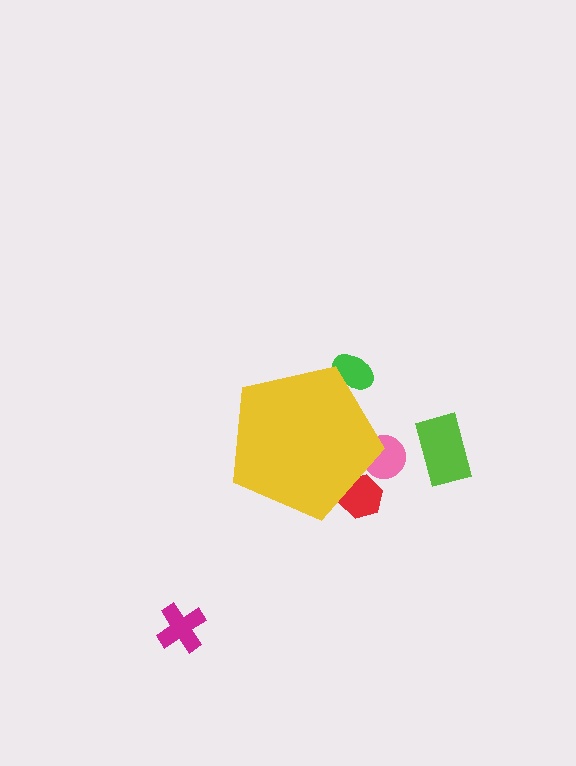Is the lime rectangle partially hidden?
No, the lime rectangle is fully visible.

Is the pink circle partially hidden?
Yes, the pink circle is partially hidden behind the yellow pentagon.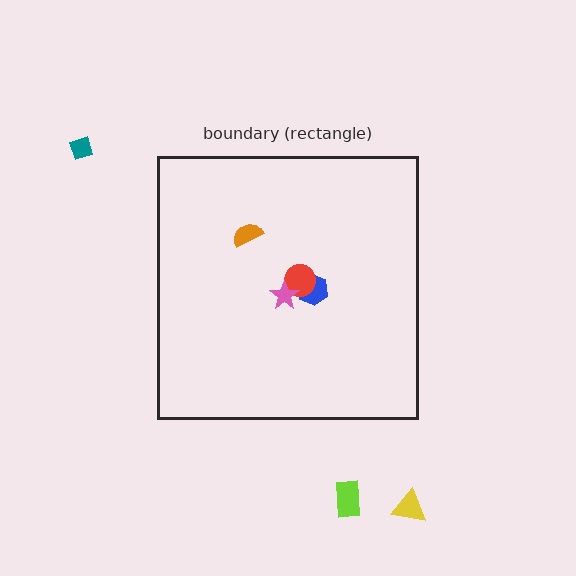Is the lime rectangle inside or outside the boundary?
Outside.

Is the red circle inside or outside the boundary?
Inside.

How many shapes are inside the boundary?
4 inside, 3 outside.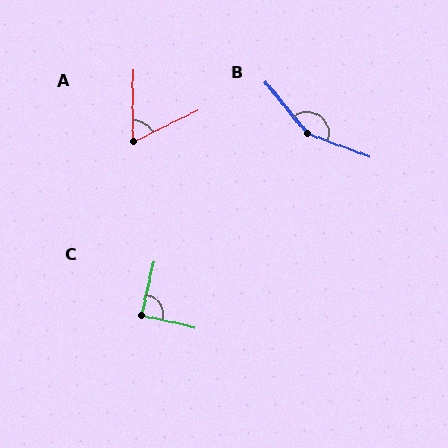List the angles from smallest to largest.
A (64°), C (90°), B (149°).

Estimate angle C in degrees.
Approximately 90 degrees.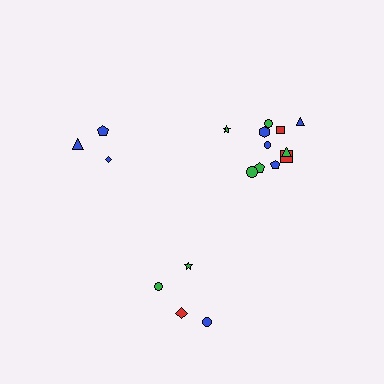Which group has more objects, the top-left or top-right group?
The top-right group.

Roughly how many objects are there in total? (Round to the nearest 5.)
Roughly 20 objects in total.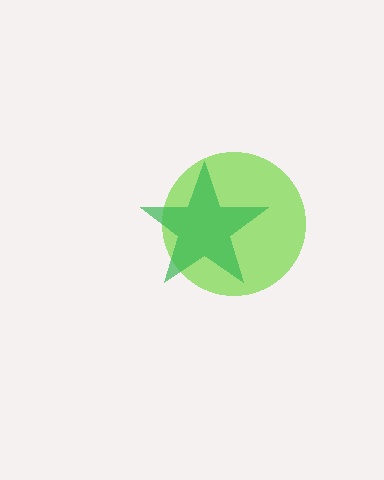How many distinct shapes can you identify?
There are 2 distinct shapes: a lime circle, a green star.